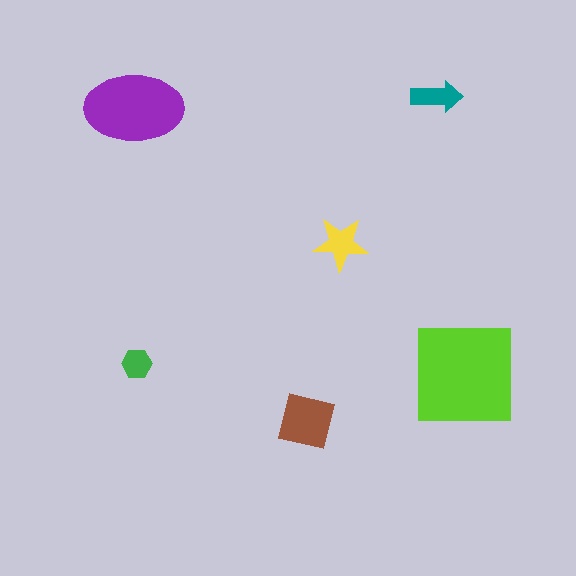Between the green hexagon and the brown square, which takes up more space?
The brown square.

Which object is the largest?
The lime square.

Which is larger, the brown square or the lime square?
The lime square.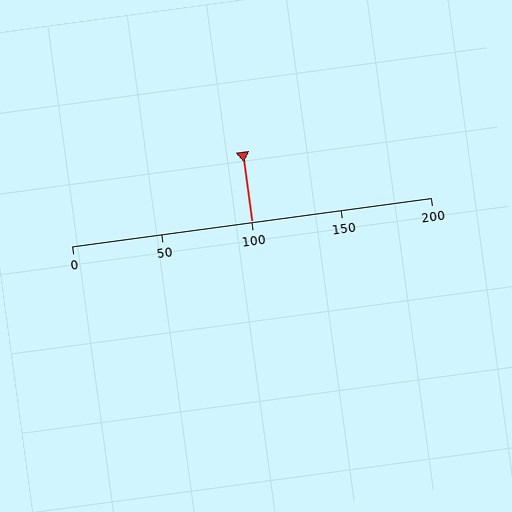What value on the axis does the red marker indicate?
The marker indicates approximately 100.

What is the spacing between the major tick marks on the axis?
The major ticks are spaced 50 apart.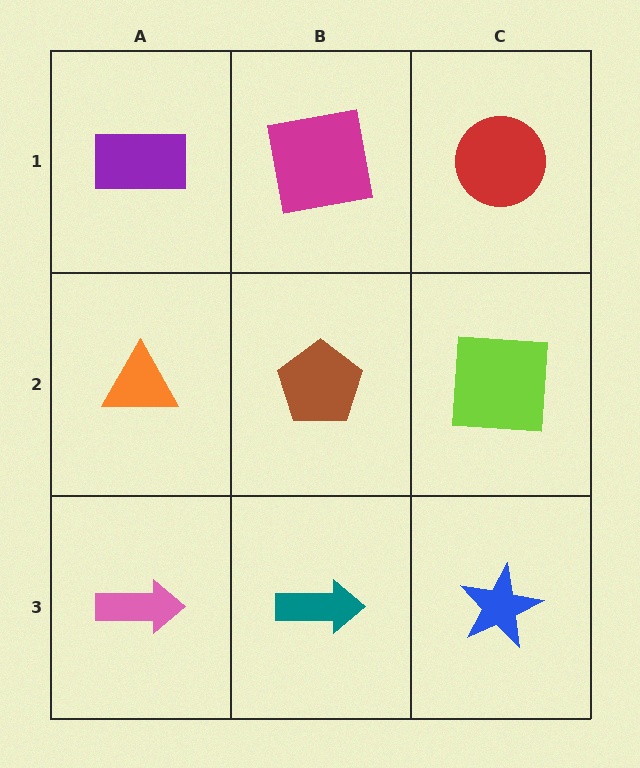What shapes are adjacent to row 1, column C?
A lime square (row 2, column C), a magenta square (row 1, column B).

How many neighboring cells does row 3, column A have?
2.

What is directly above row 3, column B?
A brown pentagon.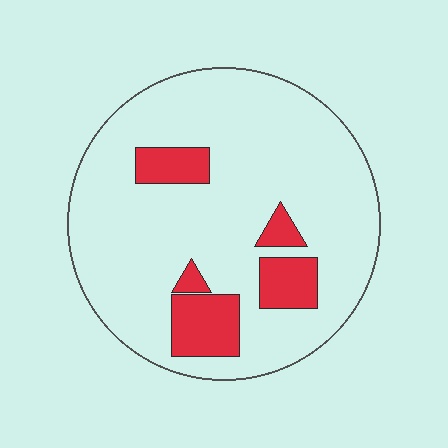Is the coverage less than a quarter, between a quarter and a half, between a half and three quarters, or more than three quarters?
Less than a quarter.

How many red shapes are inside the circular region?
5.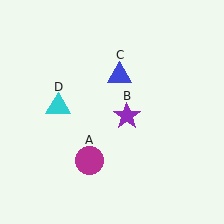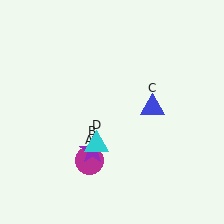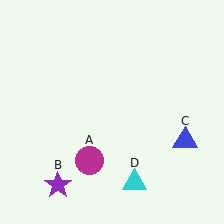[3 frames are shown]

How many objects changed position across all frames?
3 objects changed position: purple star (object B), blue triangle (object C), cyan triangle (object D).